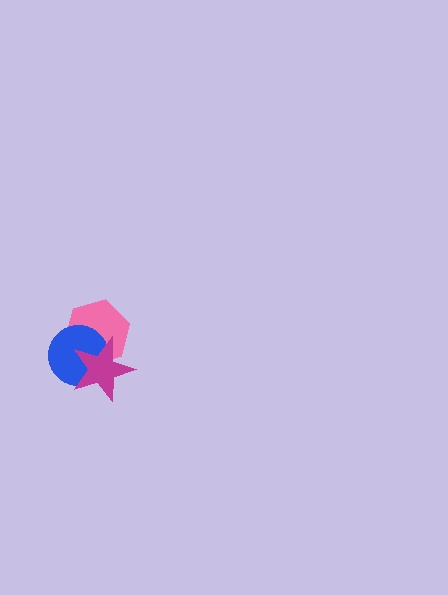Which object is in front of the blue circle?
The magenta star is in front of the blue circle.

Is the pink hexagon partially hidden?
Yes, it is partially covered by another shape.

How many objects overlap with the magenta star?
2 objects overlap with the magenta star.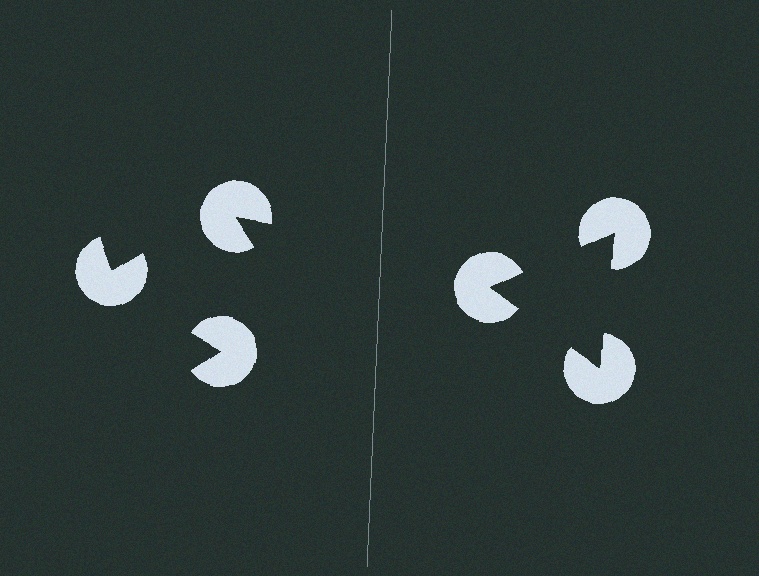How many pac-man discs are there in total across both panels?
6 — 3 on each side.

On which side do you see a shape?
An illusory triangle appears on the right side. On the left side the wedge cuts are rotated, so no coherent shape forms.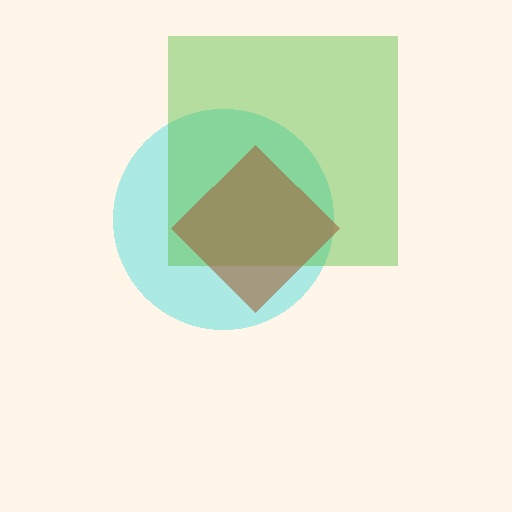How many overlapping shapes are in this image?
There are 3 overlapping shapes in the image.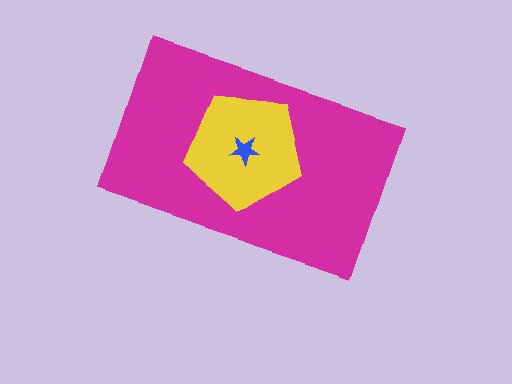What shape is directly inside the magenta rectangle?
The yellow pentagon.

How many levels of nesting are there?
3.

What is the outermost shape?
The magenta rectangle.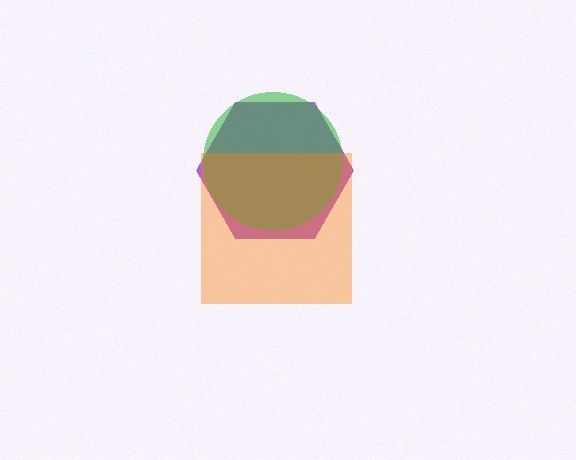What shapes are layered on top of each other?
The layered shapes are: a purple hexagon, a green circle, an orange square.